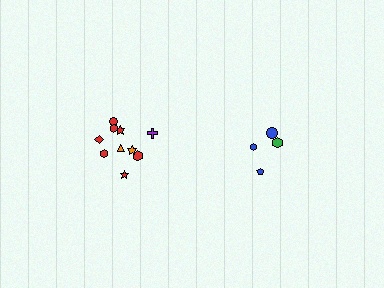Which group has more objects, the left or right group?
The left group.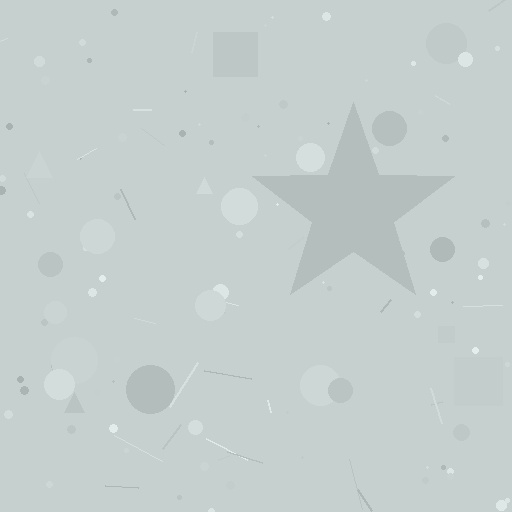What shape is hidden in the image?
A star is hidden in the image.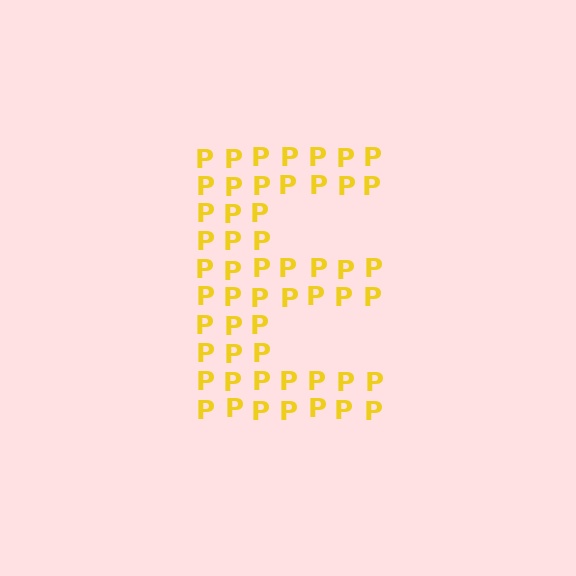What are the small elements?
The small elements are letter P's.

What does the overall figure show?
The overall figure shows the letter E.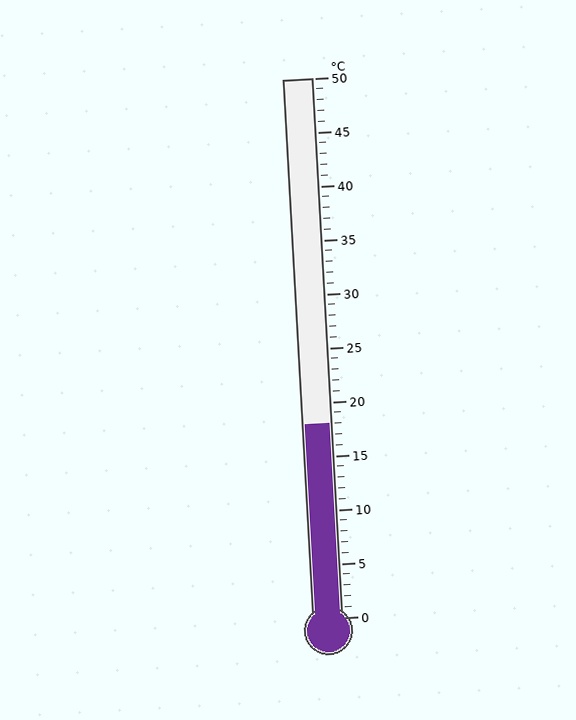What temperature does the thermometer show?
The thermometer shows approximately 18°C.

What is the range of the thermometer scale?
The thermometer scale ranges from 0°C to 50°C.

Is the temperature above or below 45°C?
The temperature is below 45°C.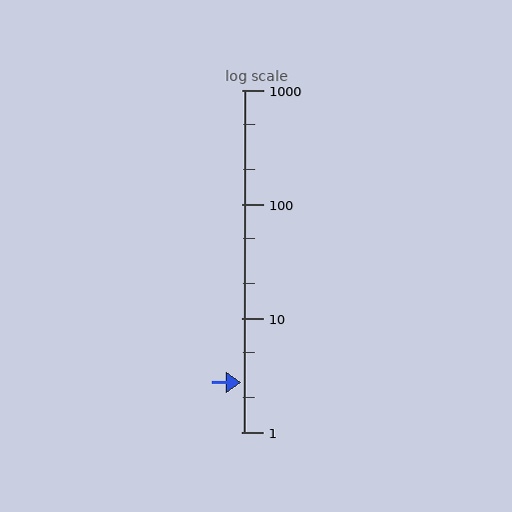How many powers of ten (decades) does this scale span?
The scale spans 3 decades, from 1 to 1000.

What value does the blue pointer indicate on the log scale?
The pointer indicates approximately 2.7.